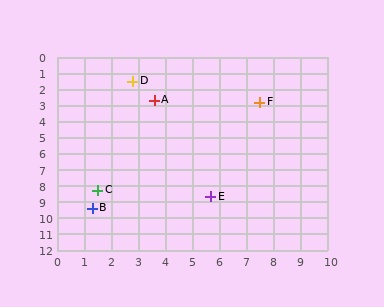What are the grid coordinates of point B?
Point B is at approximately (1.3, 9.4).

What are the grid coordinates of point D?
Point D is at approximately (2.8, 1.5).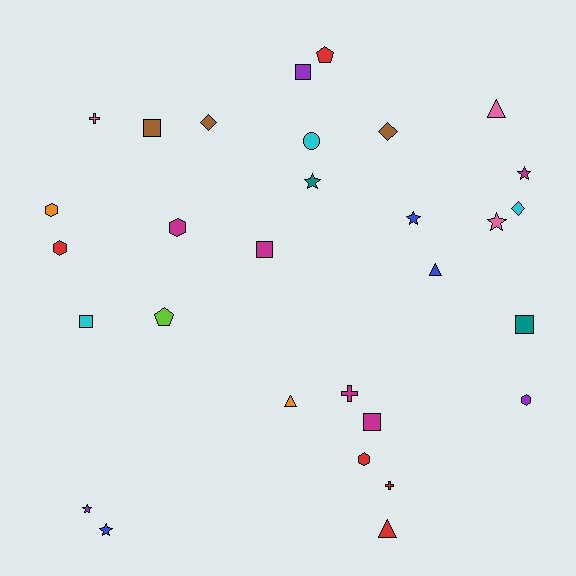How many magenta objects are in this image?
There are 5 magenta objects.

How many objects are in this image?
There are 30 objects.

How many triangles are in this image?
There are 4 triangles.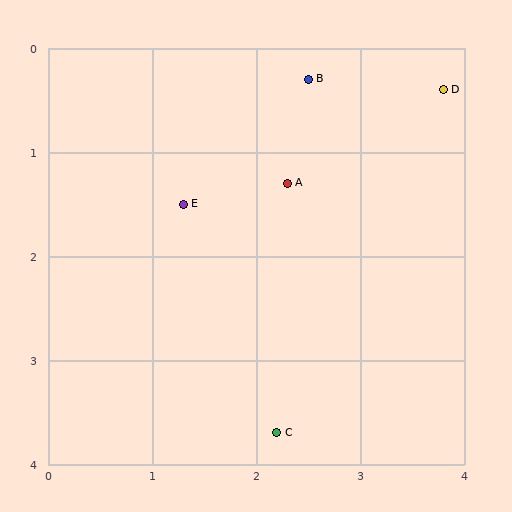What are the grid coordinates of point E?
Point E is at approximately (1.3, 1.5).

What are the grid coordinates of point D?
Point D is at approximately (3.8, 0.4).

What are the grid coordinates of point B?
Point B is at approximately (2.5, 0.3).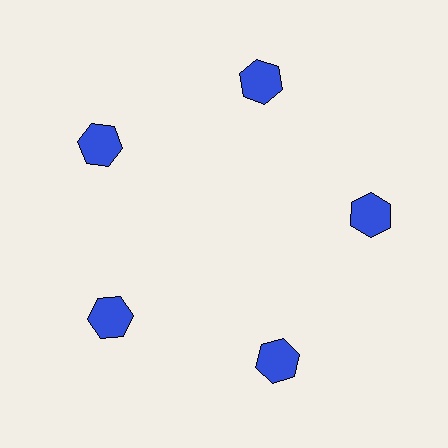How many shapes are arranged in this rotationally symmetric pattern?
There are 5 shapes, arranged in 5 groups of 1.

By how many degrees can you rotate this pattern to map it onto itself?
The pattern maps onto itself every 72 degrees of rotation.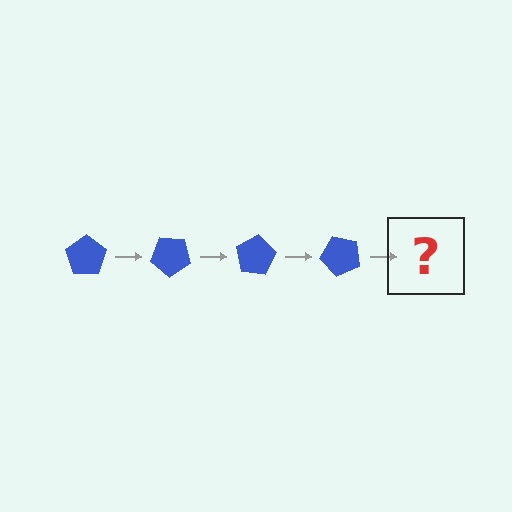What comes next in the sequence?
The next element should be a blue pentagon rotated 160 degrees.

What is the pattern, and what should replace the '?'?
The pattern is that the pentagon rotates 40 degrees each step. The '?' should be a blue pentagon rotated 160 degrees.